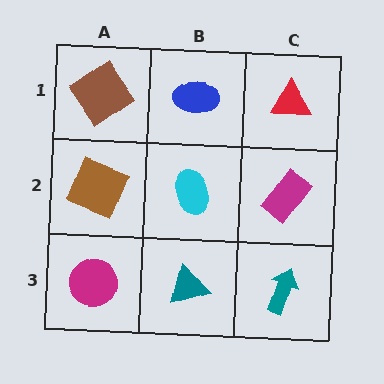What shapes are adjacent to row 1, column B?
A cyan ellipse (row 2, column B), a brown diamond (row 1, column A), a red triangle (row 1, column C).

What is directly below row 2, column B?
A teal triangle.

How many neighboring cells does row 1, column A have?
2.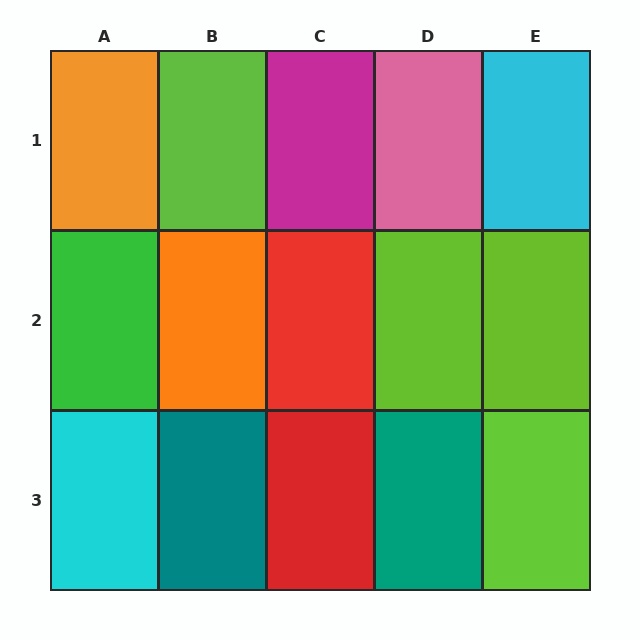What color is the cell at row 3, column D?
Teal.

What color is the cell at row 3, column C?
Red.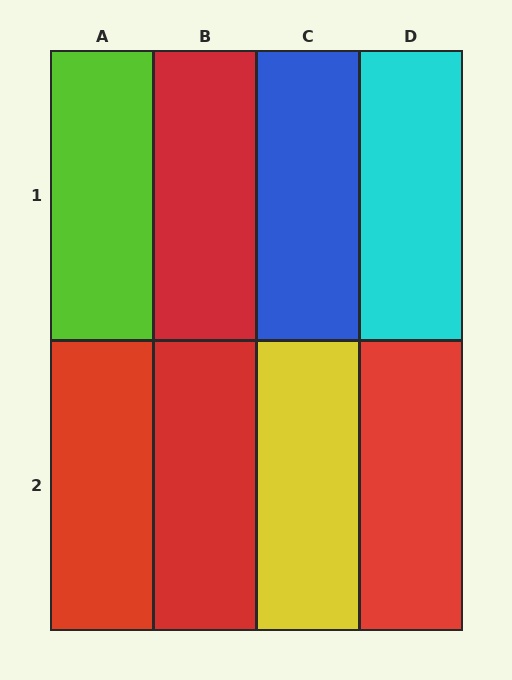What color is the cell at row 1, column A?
Lime.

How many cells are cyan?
1 cell is cyan.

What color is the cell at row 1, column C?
Blue.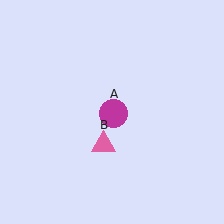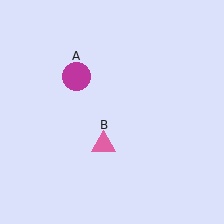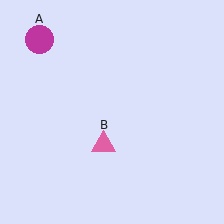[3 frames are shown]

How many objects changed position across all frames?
1 object changed position: magenta circle (object A).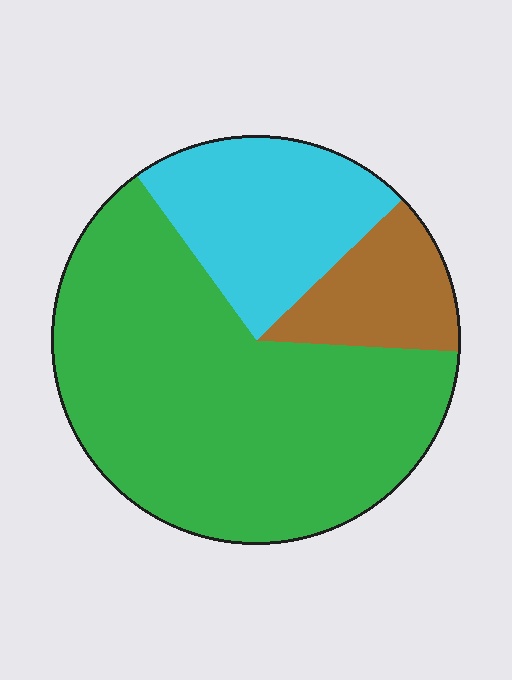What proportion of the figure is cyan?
Cyan takes up between a sixth and a third of the figure.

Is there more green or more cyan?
Green.